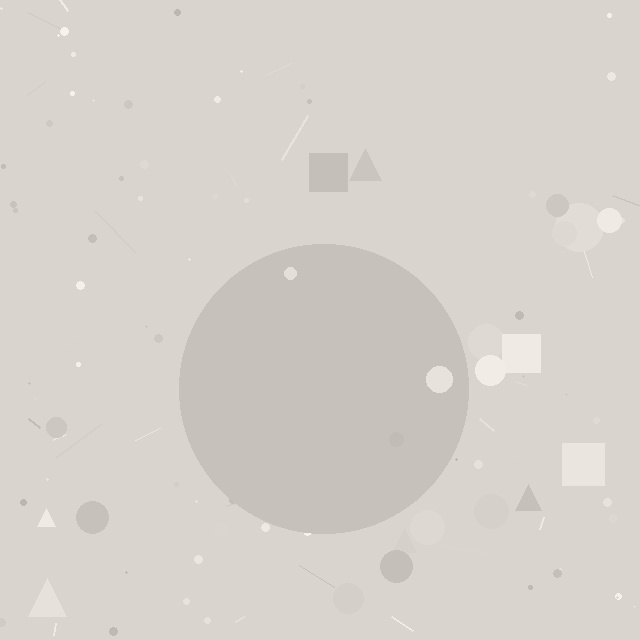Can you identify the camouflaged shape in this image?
The camouflaged shape is a circle.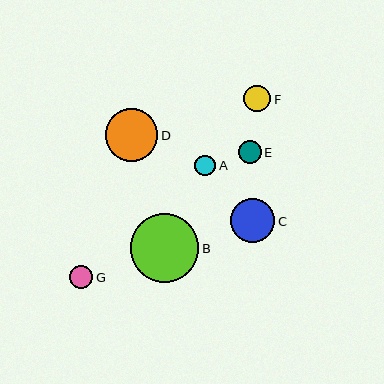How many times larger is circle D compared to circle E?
Circle D is approximately 2.3 times the size of circle E.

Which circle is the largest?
Circle B is the largest with a size of approximately 69 pixels.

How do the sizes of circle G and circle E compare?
Circle G and circle E are approximately the same size.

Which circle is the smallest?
Circle A is the smallest with a size of approximately 21 pixels.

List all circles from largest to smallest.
From largest to smallest: B, D, C, F, G, E, A.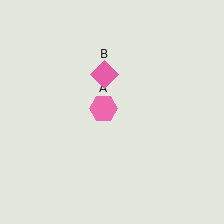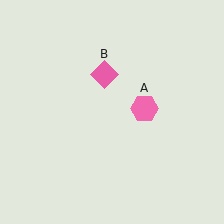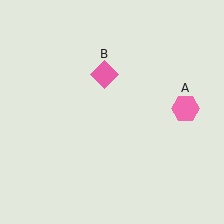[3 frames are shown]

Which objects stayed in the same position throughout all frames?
Pink diamond (object B) remained stationary.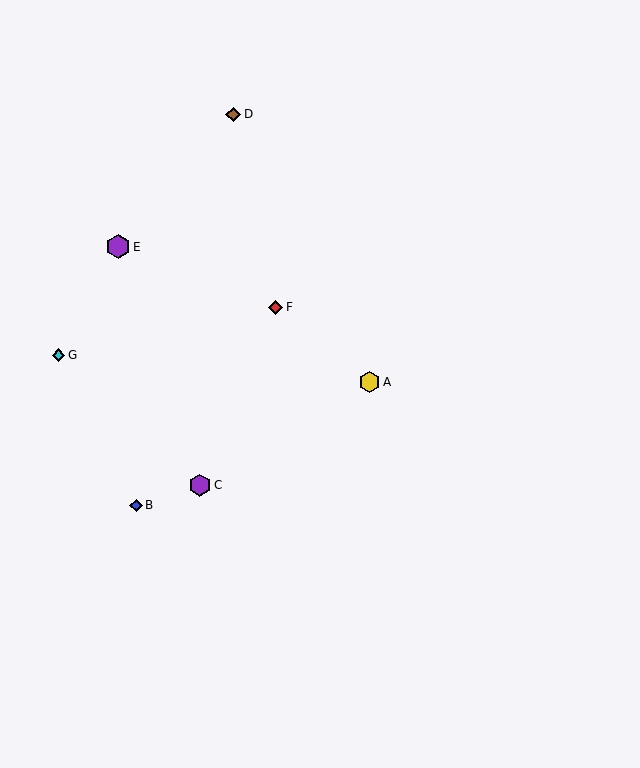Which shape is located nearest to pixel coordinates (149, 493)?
The blue diamond (labeled B) at (136, 505) is nearest to that location.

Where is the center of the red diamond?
The center of the red diamond is at (276, 307).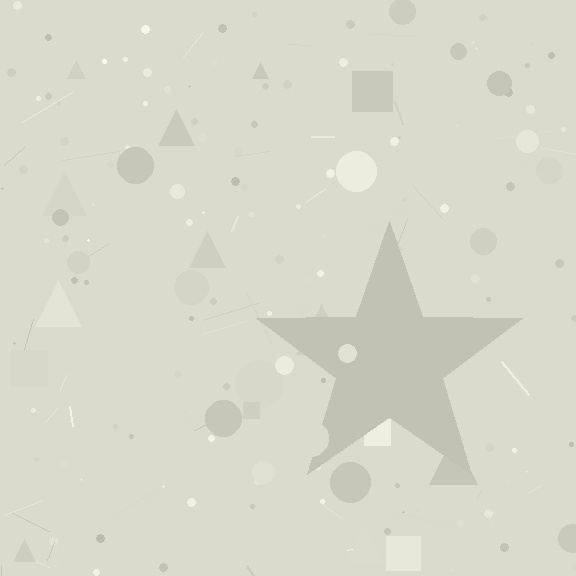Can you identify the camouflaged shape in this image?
The camouflaged shape is a star.